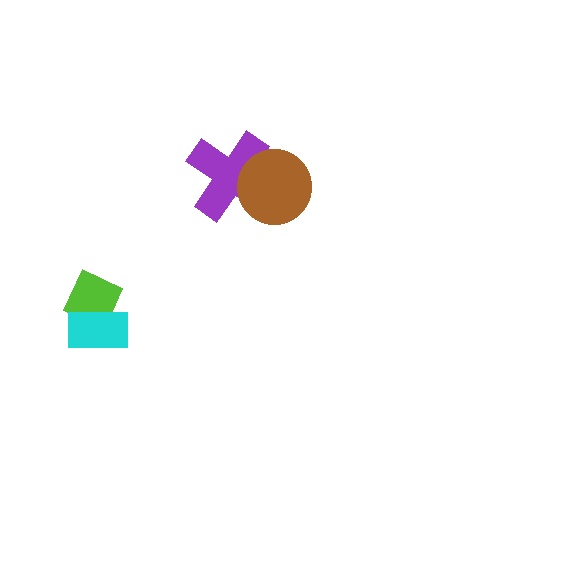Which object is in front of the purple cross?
The brown circle is in front of the purple cross.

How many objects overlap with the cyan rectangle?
1 object overlaps with the cyan rectangle.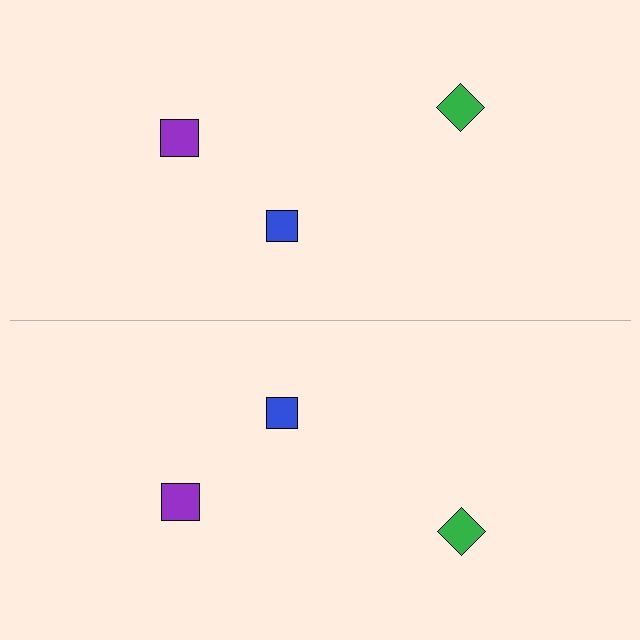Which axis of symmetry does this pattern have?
The pattern has a horizontal axis of symmetry running through the center of the image.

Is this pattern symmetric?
Yes, this pattern has bilateral (reflection) symmetry.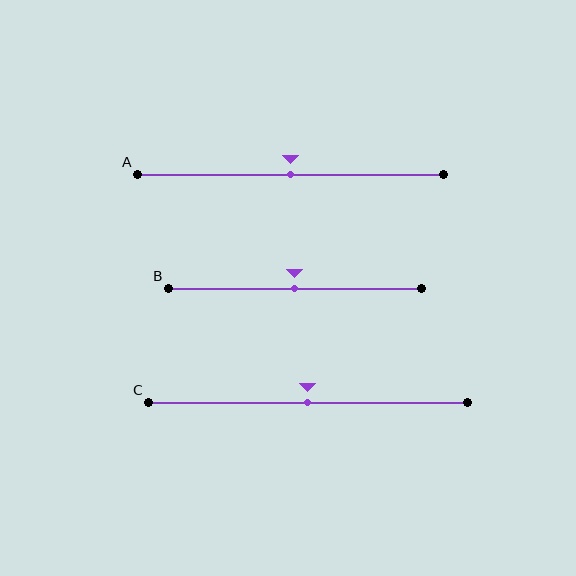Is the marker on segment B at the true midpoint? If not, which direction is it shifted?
Yes, the marker on segment B is at the true midpoint.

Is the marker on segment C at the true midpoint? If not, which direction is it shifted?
Yes, the marker on segment C is at the true midpoint.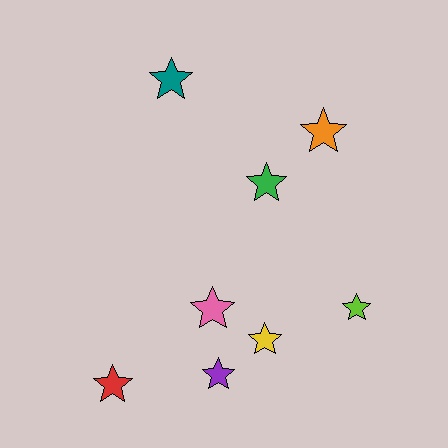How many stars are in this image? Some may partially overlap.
There are 8 stars.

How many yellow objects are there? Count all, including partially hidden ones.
There is 1 yellow object.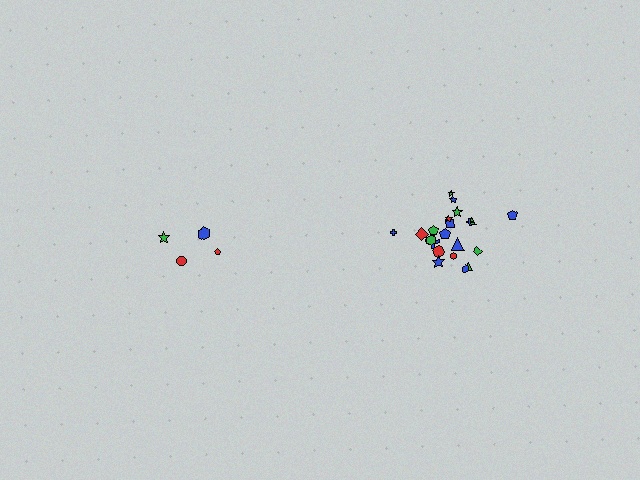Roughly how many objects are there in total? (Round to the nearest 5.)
Roughly 25 objects in total.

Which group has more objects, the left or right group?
The right group.